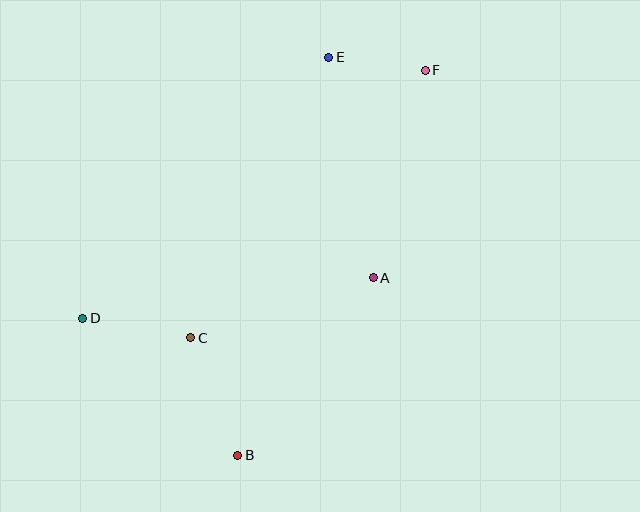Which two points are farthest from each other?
Points B and F are farthest from each other.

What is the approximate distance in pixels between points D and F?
The distance between D and F is approximately 423 pixels.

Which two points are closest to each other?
Points E and F are closest to each other.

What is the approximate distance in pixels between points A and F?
The distance between A and F is approximately 214 pixels.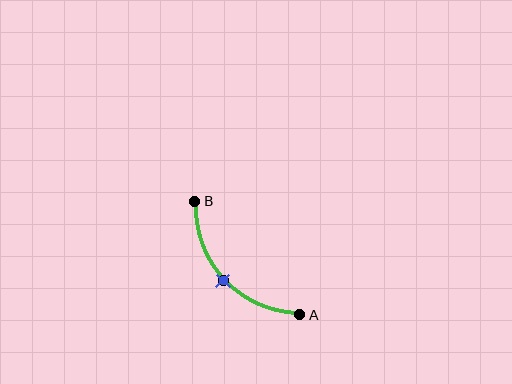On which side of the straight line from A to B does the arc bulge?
The arc bulges below and to the left of the straight line connecting A and B.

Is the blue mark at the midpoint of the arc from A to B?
Yes. The blue mark lies on the arc at equal arc-length from both A and B — it is the arc midpoint.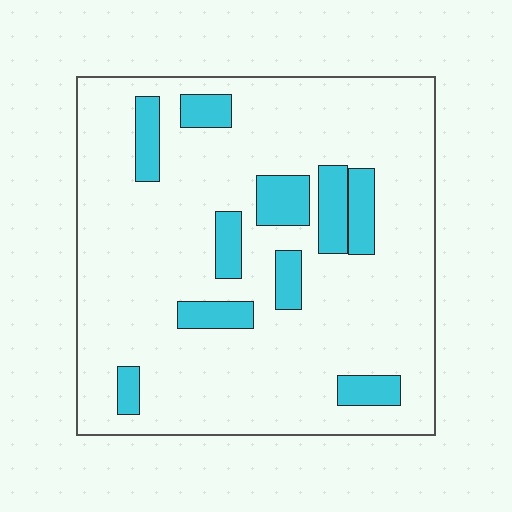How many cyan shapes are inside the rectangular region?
10.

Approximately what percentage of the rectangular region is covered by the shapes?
Approximately 15%.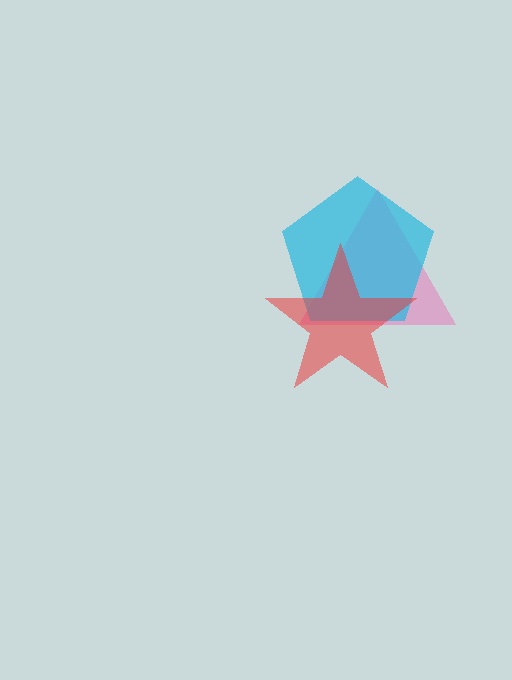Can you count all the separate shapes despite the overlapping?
Yes, there are 3 separate shapes.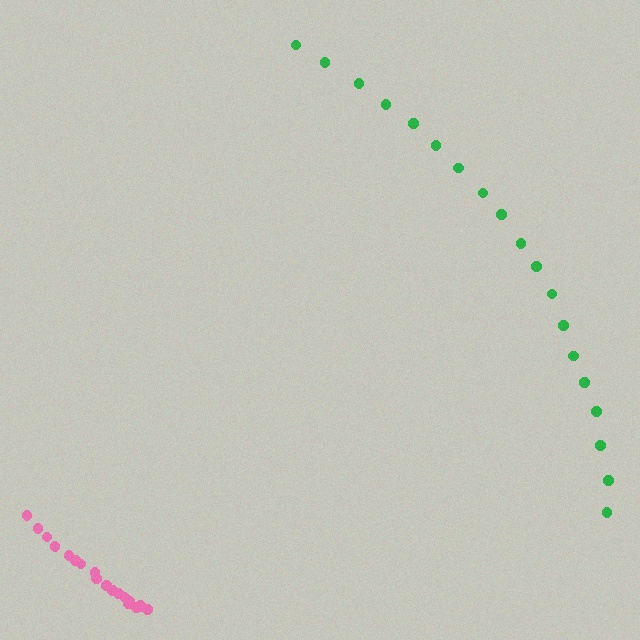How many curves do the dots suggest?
There are 2 distinct paths.